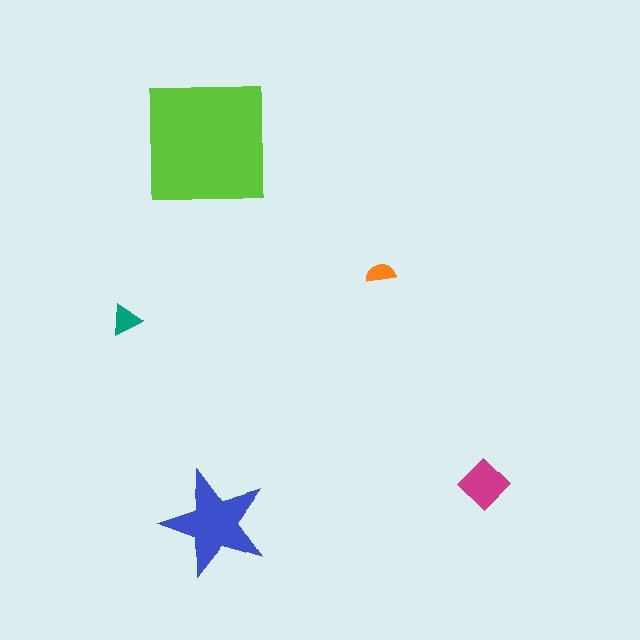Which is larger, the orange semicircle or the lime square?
The lime square.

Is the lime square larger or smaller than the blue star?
Larger.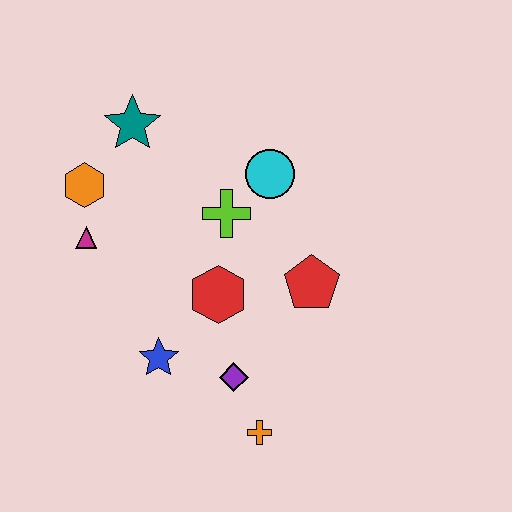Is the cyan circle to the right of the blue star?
Yes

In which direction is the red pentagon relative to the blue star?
The red pentagon is to the right of the blue star.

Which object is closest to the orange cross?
The purple diamond is closest to the orange cross.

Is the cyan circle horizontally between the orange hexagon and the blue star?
No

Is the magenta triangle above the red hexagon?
Yes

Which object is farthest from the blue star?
The teal star is farthest from the blue star.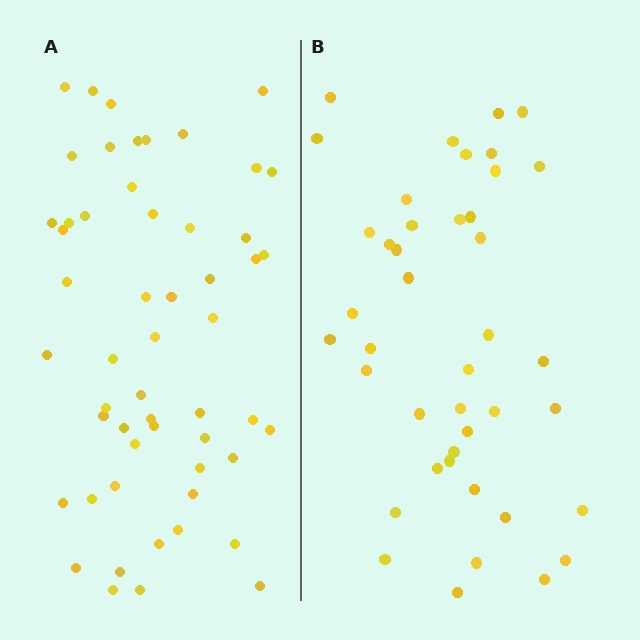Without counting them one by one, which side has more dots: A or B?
Region A (the left region) has more dots.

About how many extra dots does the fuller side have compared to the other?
Region A has roughly 12 or so more dots than region B.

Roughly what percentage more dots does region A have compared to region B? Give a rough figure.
About 30% more.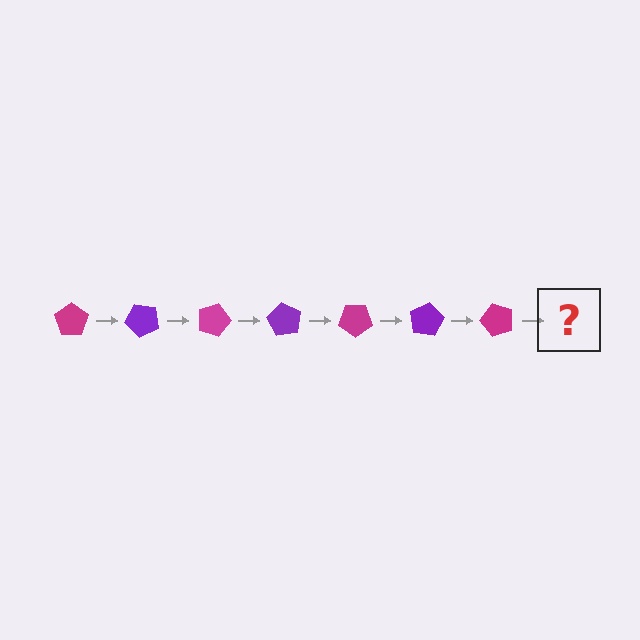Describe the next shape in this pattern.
It should be a purple pentagon, rotated 315 degrees from the start.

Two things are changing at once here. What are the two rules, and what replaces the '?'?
The two rules are that it rotates 45 degrees each step and the color cycles through magenta and purple. The '?' should be a purple pentagon, rotated 315 degrees from the start.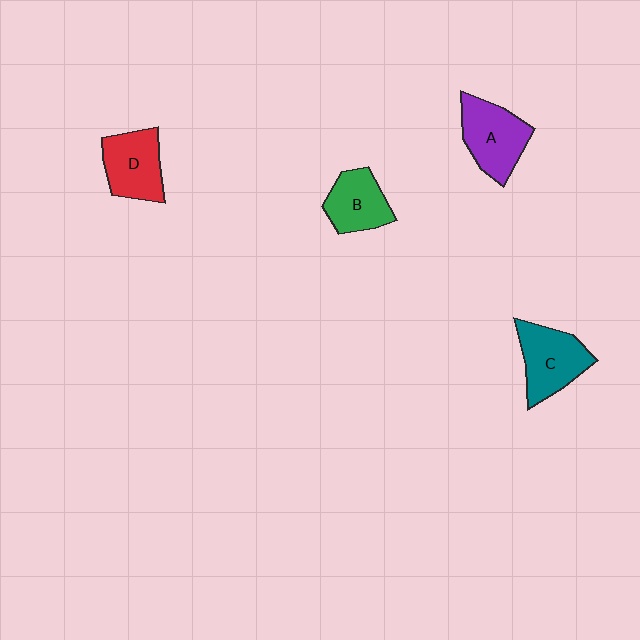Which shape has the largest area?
Shape A (purple).